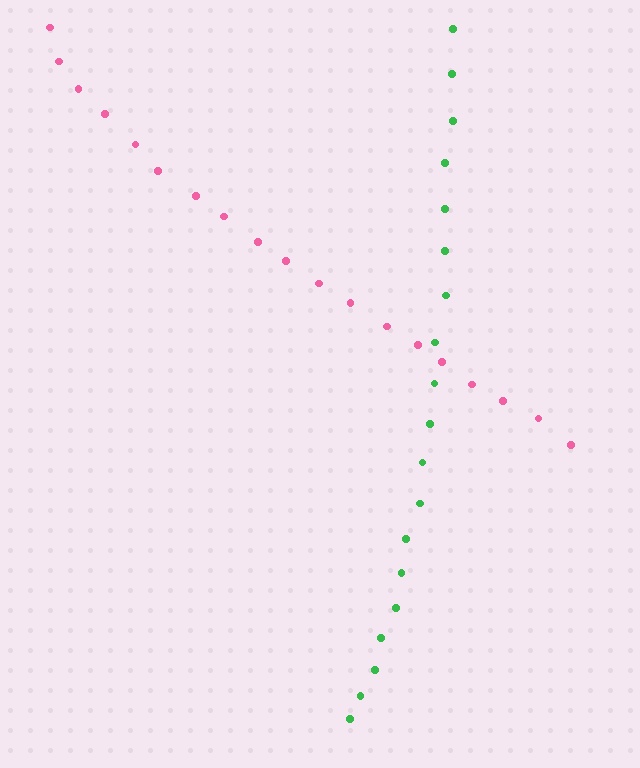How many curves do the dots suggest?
There are 2 distinct paths.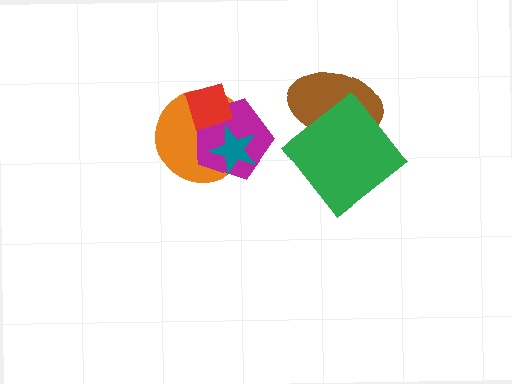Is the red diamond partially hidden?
No, no other shape covers it.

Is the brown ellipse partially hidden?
Yes, it is partially covered by another shape.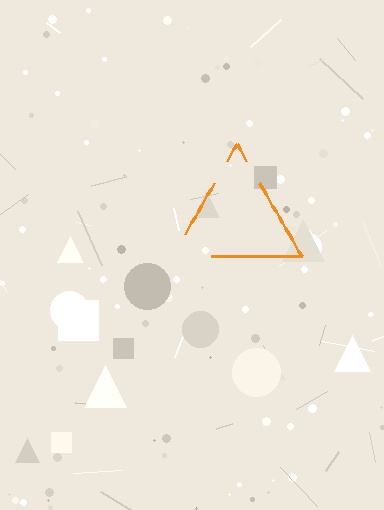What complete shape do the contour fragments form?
The contour fragments form a triangle.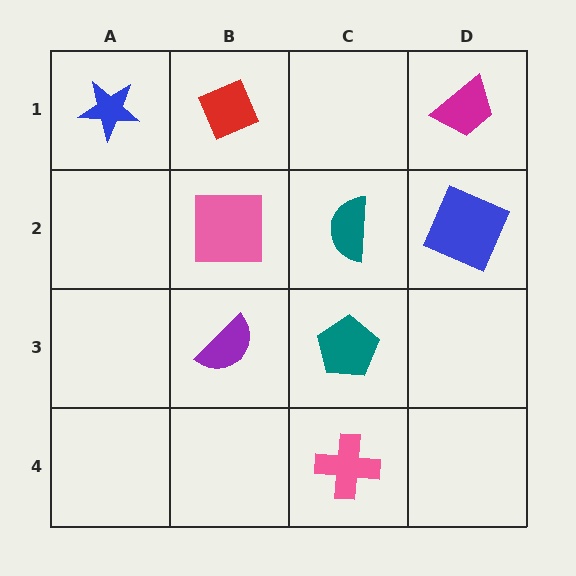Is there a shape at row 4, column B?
No, that cell is empty.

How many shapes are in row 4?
1 shape.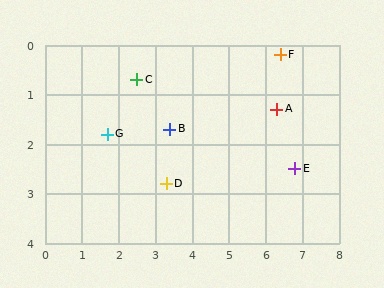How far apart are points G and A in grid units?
Points G and A are about 4.6 grid units apart.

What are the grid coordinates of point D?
Point D is at approximately (3.3, 2.8).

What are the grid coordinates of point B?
Point B is at approximately (3.4, 1.7).